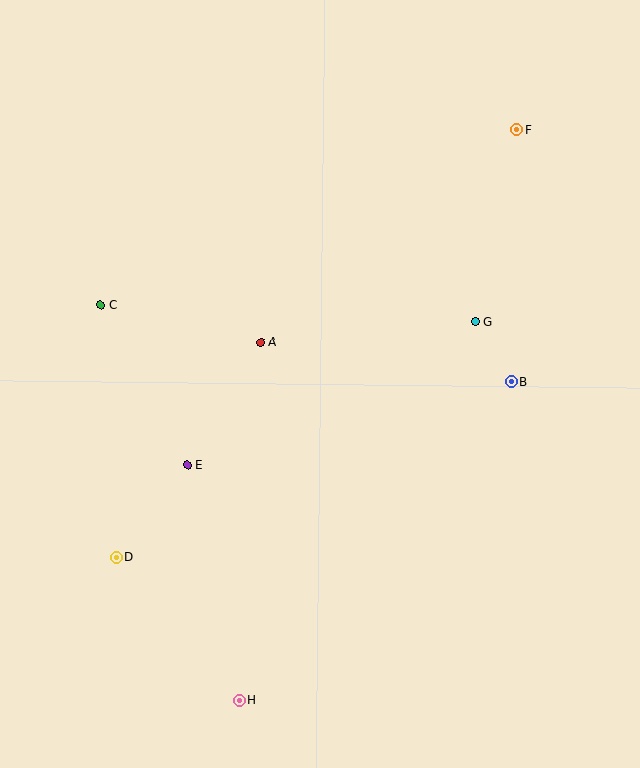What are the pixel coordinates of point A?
Point A is at (261, 343).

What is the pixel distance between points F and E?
The distance between F and E is 469 pixels.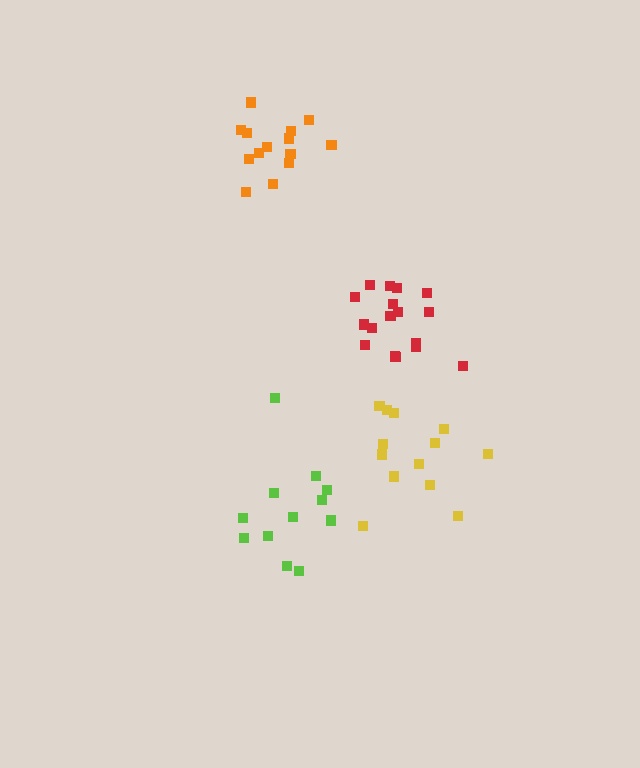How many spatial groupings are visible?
There are 4 spatial groupings.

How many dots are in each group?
Group 1: 13 dots, Group 2: 17 dots, Group 3: 12 dots, Group 4: 14 dots (56 total).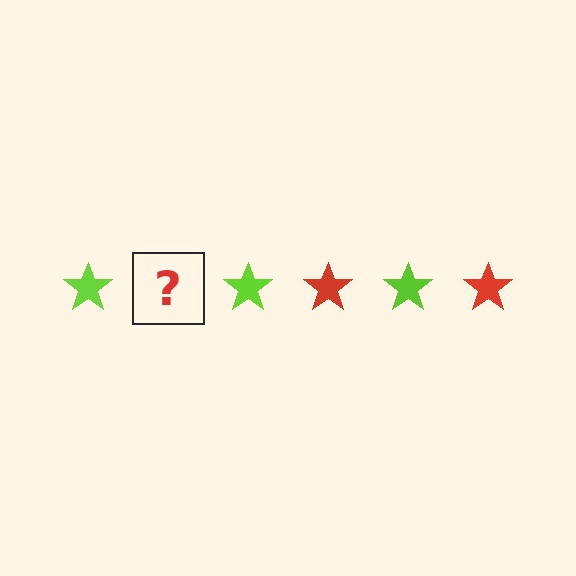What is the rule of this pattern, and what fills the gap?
The rule is that the pattern cycles through lime, red stars. The gap should be filled with a red star.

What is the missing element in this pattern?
The missing element is a red star.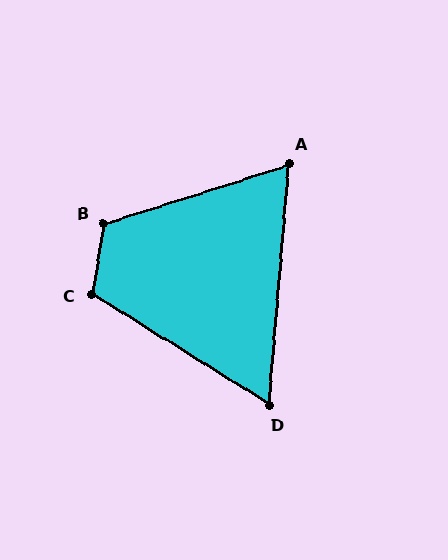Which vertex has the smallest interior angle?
D, at approximately 63 degrees.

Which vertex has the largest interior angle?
B, at approximately 117 degrees.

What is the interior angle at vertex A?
Approximately 67 degrees (acute).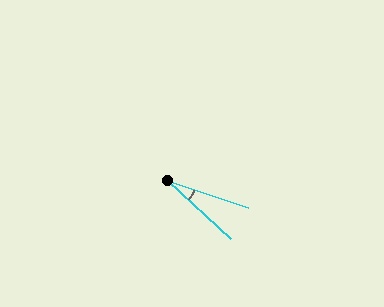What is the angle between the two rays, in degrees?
Approximately 24 degrees.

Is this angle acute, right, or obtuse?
It is acute.